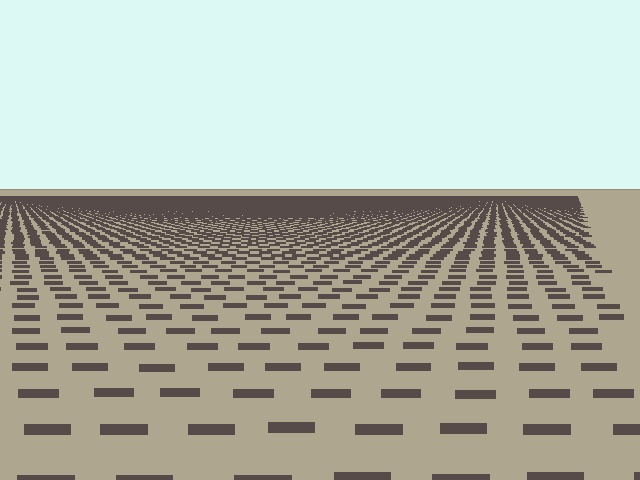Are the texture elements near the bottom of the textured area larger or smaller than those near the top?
Larger. Near the bottom, elements are closer to the viewer and appear at a bigger on-screen size.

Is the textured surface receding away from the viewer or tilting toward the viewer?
The surface is receding away from the viewer. Texture elements get smaller and denser toward the top.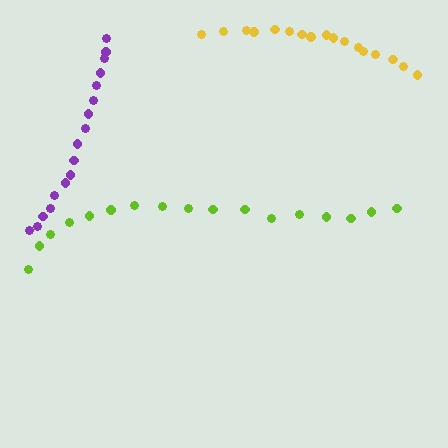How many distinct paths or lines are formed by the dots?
There are 3 distinct paths.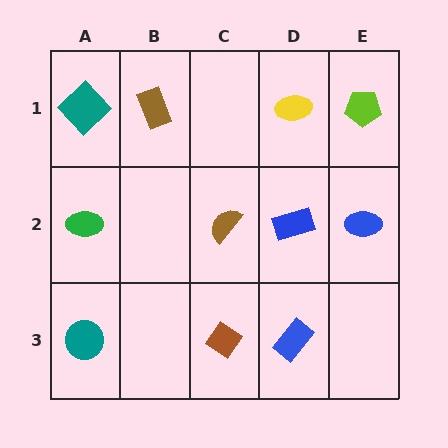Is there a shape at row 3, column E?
No, that cell is empty.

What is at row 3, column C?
A brown diamond.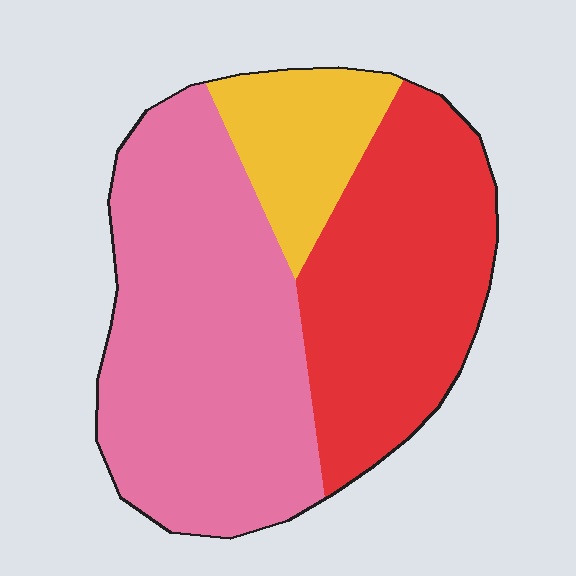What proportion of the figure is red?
Red takes up between a third and a half of the figure.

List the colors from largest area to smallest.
From largest to smallest: pink, red, yellow.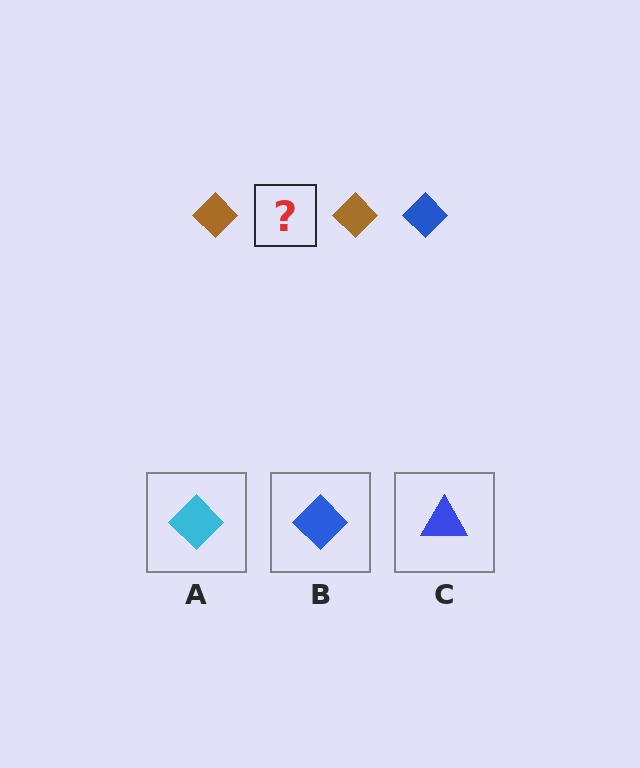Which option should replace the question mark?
Option B.